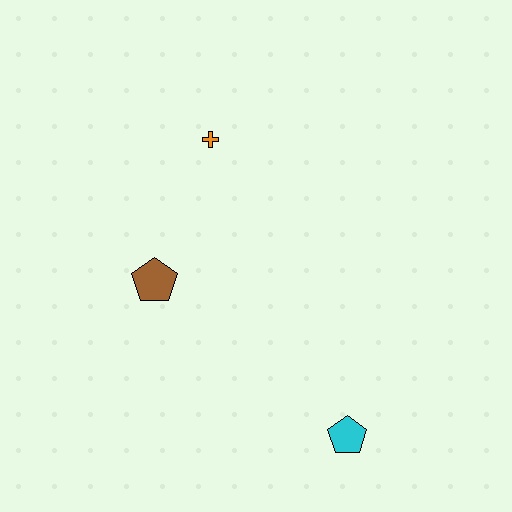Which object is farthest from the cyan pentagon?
The orange cross is farthest from the cyan pentagon.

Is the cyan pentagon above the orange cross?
No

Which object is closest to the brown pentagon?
The orange cross is closest to the brown pentagon.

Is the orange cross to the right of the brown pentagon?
Yes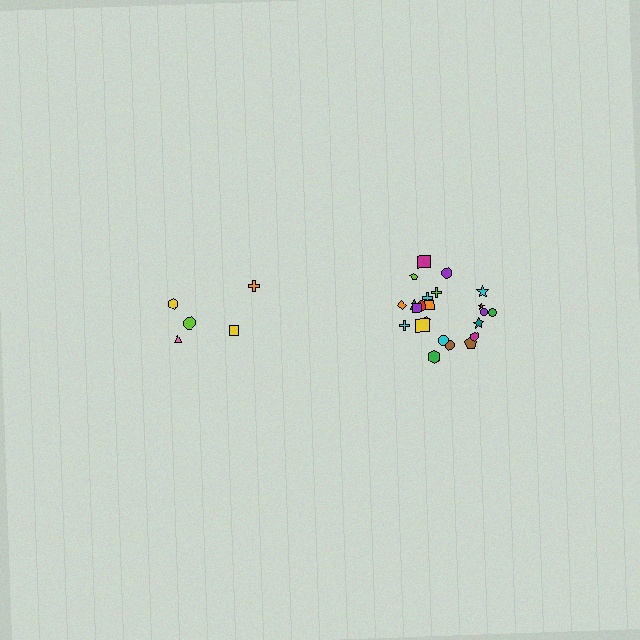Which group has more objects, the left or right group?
The right group.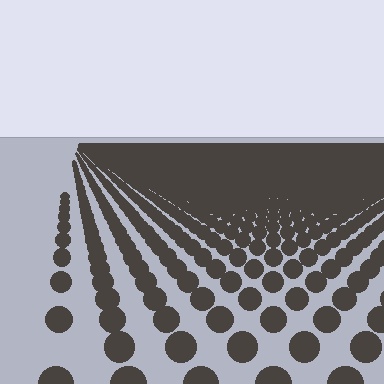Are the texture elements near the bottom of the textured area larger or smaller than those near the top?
Larger. Near the bottom, elements are closer to the viewer and appear at a bigger on-screen size.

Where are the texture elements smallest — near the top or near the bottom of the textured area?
Near the top.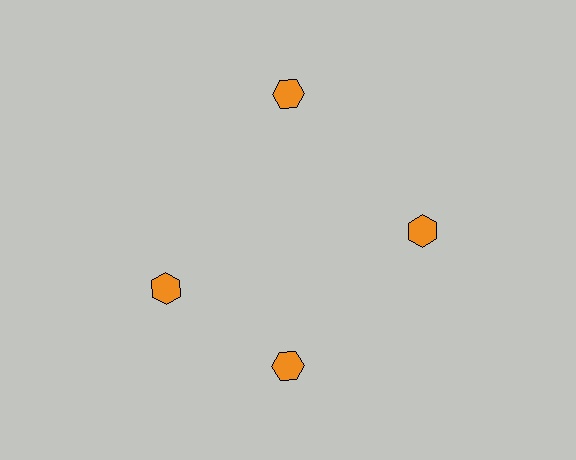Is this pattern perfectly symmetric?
No. The 4 orange hexagons are arranged in a ring, but one element near the 9 o'clock position is rotated out of alignment along the ring, breaking the 4-fold rotational symmetry.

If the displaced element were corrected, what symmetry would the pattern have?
It would have 4-fold rotational symmetry — the pattern would map onto itself every 90 degrees.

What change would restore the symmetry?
The symmetry would be restored by rotating it back into even spacing with its neighbors so that all 4 hexagons sit at equal angles and equal distance from the center.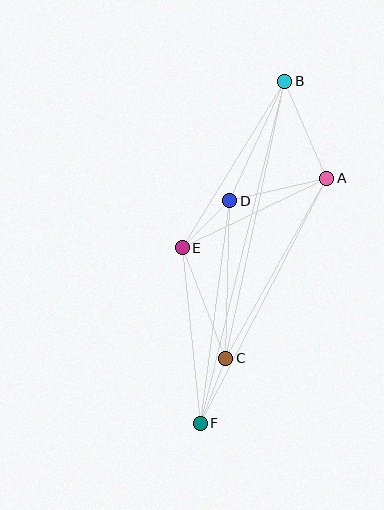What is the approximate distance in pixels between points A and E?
The distance between A and E is approximately 160 pixels.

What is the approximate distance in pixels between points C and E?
The distance between C and E is approximately 119 pixels.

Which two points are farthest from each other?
Points B and F are farthest from each other.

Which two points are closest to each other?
Points D and E are closest to each other.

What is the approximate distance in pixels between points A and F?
The distance between A and F is approximately 276 pixels.